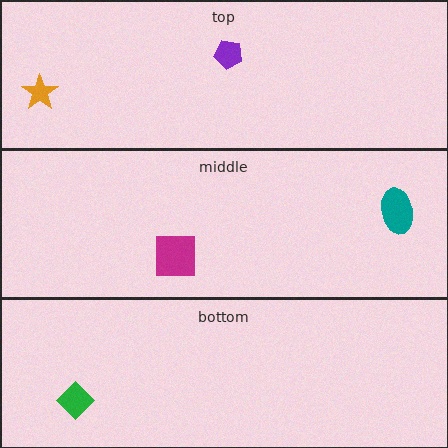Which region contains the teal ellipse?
The middle region.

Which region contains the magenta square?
The middle region.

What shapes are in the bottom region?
The green diamond.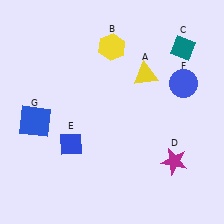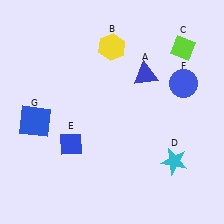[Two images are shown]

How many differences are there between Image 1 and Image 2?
There are 3 differences between the two images.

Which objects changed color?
A changed from yellow to blue. C changed from teal to lime. D changed from magenta to cyan.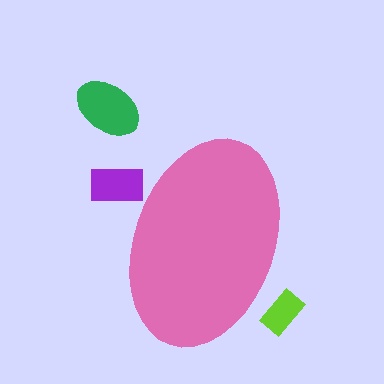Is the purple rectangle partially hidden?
Yes, the purple rectangle is partially hidden behind the pink ellipse.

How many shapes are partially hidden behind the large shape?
2 shapes are partially hidden.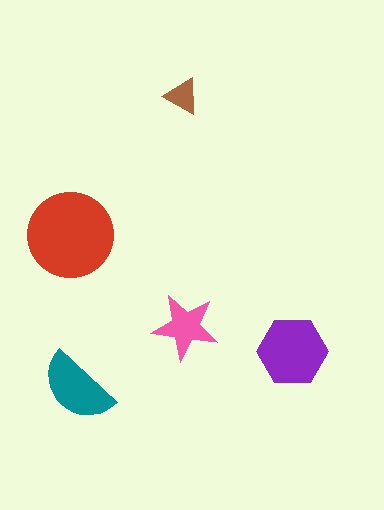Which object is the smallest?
The brown triangle.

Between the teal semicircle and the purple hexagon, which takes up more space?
The purple hexagon.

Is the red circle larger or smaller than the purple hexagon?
Larger.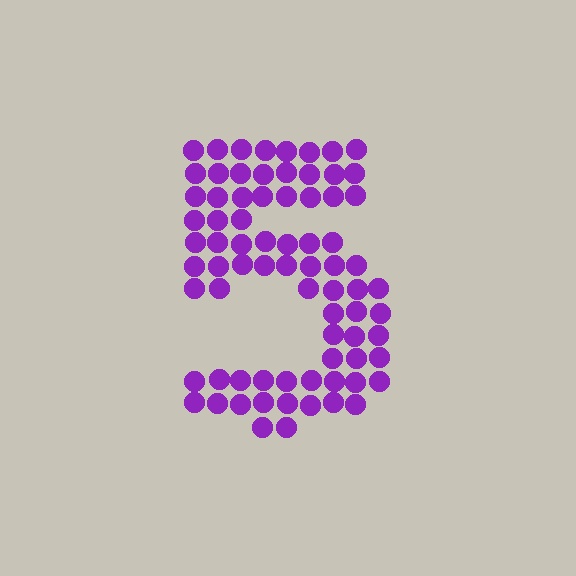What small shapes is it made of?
It is made of small circles.